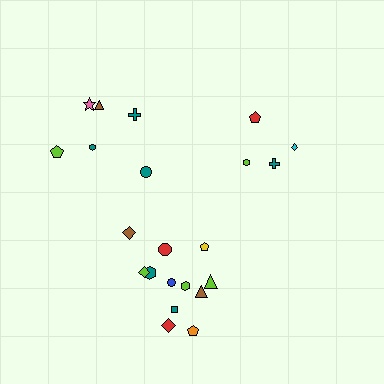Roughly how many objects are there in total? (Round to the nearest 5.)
Roughly 20 objects in total.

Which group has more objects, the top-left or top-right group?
The top-left group.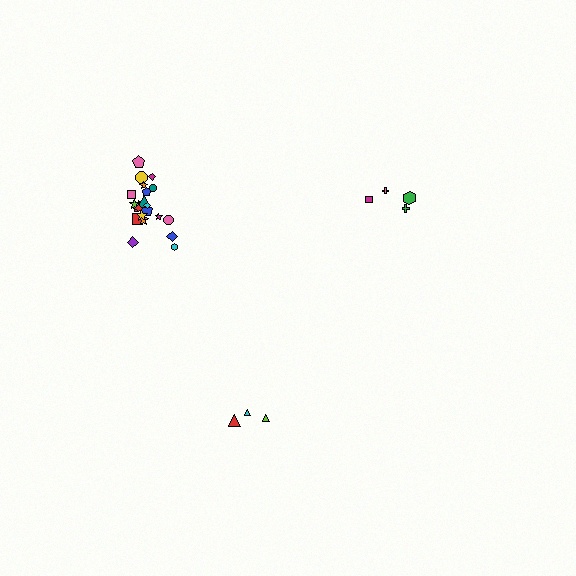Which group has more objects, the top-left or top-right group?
The top-left group.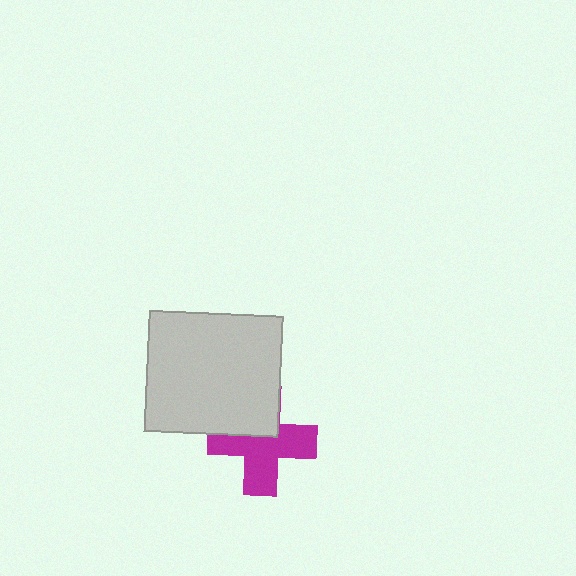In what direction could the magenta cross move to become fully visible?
The magenta cross could move down. That would shift it out from behind the light gray rectangle entirely.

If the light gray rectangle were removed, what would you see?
You would see the complete magenta cross.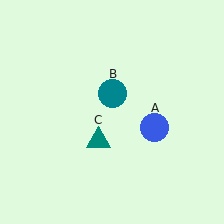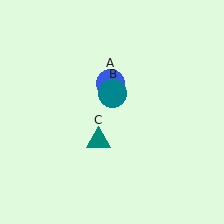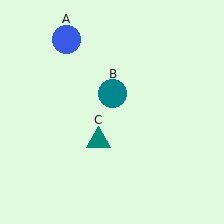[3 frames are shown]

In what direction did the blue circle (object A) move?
The blue circle (object A) moved up and to the left.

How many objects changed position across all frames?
1 object changed position: blue circle (object A).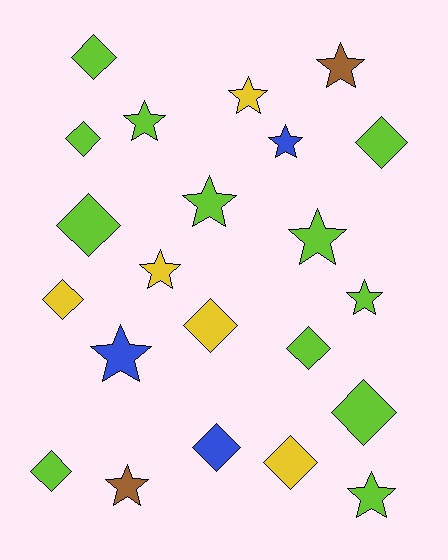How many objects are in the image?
There are 22 objects.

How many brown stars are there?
There are 2 brown stars.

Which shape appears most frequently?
Star, with 11 objects.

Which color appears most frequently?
Lime, with 12 objects.